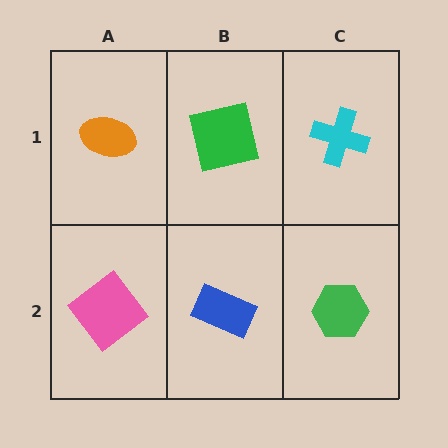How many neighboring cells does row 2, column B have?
3.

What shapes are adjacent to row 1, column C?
A green hexagon (row 2, column C), a green square (row 1, column B).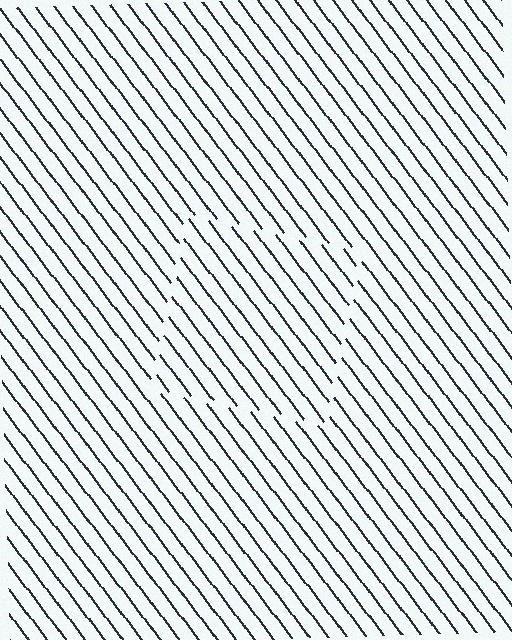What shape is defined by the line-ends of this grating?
An illusory square. The interior of the shape contains the same grating, shifted by half a period — the contour is defined by the phase discontinuity where line-ends from the inner and outer gratings abut.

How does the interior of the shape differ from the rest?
The interior of the shape contains the same grating, shifted by half a period — the contour is defined by the phase discontinuity where line-ends from the inner and outer gratings abut.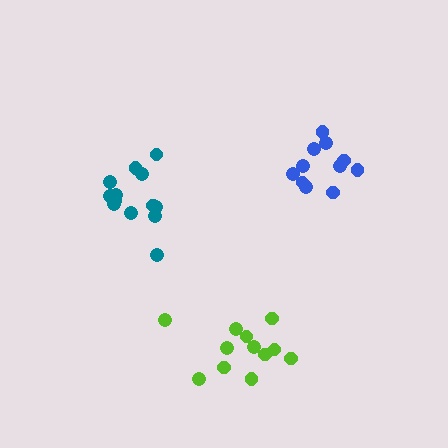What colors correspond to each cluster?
The clusters are colored: lime, teal, blue.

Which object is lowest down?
The lime cluster is bottommost.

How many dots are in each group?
Group 1: 12 dots, Group 2: 13 dots, Group 3: 11 dots (36 total).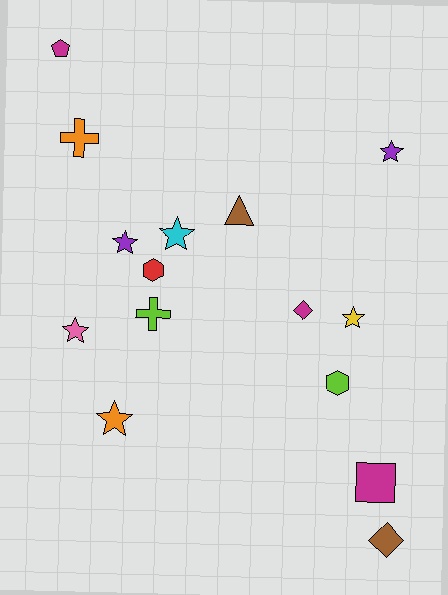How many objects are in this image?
There are 15 objects.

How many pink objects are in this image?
There is 1 pink object.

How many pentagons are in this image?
There is 1 pentagon.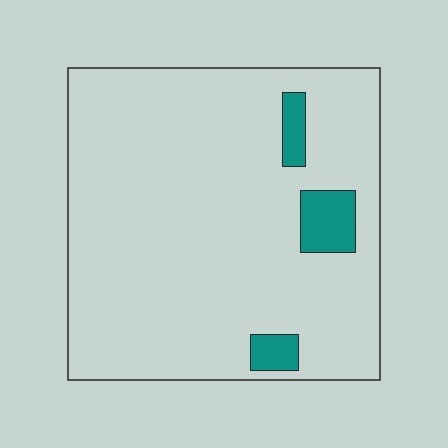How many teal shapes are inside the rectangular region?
3.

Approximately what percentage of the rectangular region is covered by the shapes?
Approximately 5%.